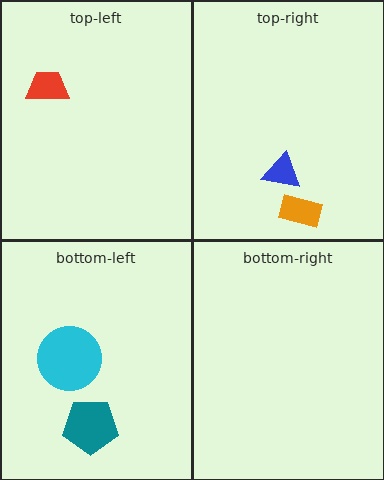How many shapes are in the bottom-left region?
2.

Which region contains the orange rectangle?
The top-right region.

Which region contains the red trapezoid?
The top-left region.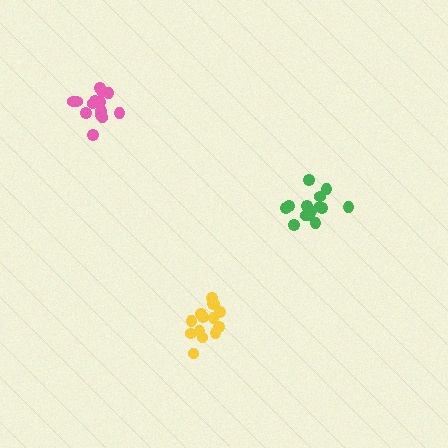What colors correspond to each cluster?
The clusters are colored: green, pink, yellow.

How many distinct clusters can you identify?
There are 3 distinct clusters.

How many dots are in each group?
Group 1: 14 dots, Group 2: 15 dots, Group 3: 14 dots (43 total).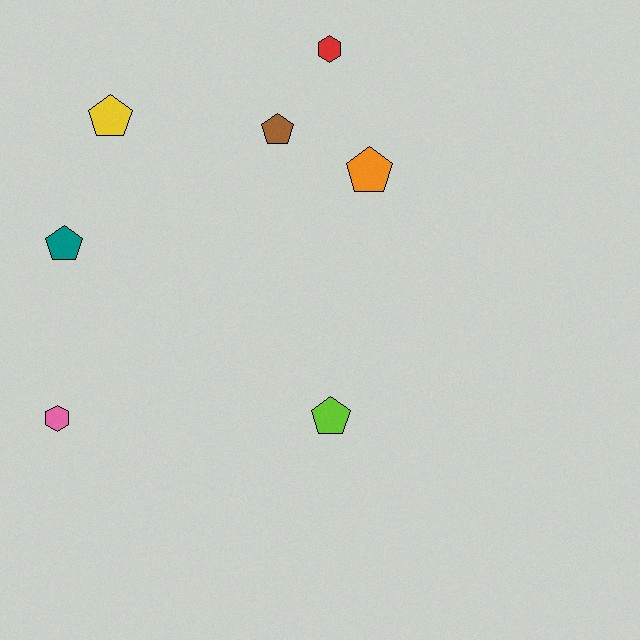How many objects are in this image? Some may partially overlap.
There are 7 objects.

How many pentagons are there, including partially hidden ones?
There are 5 pentagons.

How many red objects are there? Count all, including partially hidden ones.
There is 1 red object.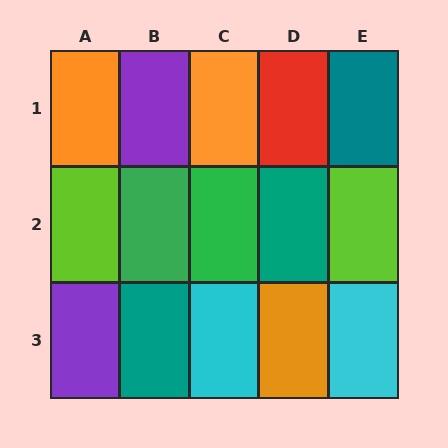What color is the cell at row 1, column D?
Red.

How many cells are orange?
3 cells are orange.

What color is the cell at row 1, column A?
Orange.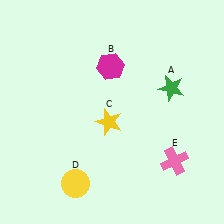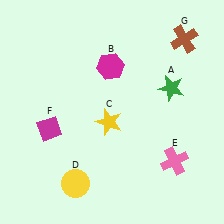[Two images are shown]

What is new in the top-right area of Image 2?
A brown cross (G) was added in the top-right area of Image 2.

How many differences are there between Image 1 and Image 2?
There are 2 differences between the two images.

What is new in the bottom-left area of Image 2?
A magenta diamond (F) was added in the bottom-left area of Image 2.